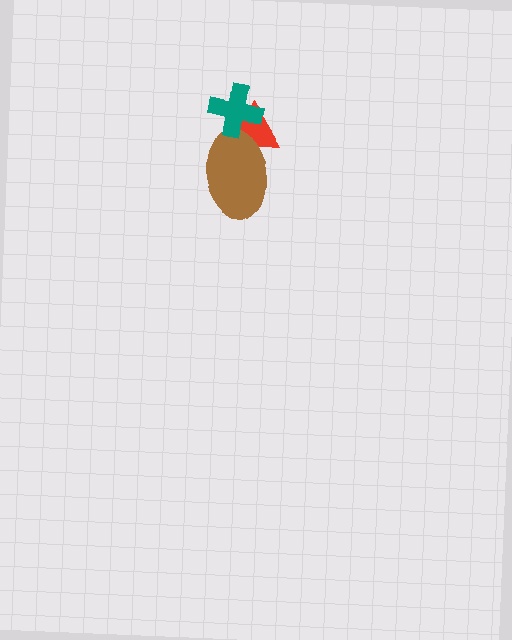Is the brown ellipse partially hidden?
Yes, it is partially covered by another shape.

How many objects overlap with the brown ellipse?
2 objects overlap with the brown ellipse.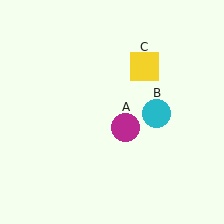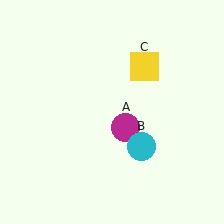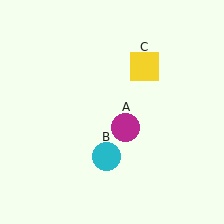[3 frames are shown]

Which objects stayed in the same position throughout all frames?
Magenta circle (object A) and yellow square (object C) remained stationary.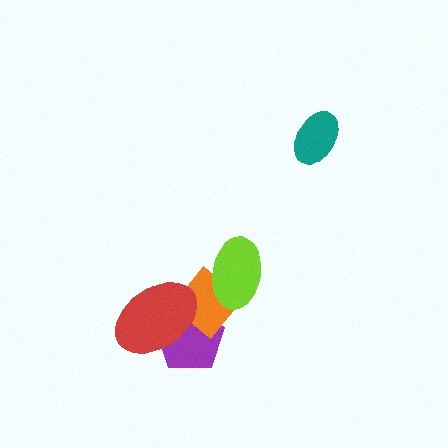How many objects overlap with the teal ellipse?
0 objects overlap with the teal ellipse.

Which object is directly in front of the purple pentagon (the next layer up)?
The orange diamond is directly in front of the purple pentagon.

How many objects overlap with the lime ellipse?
1 object overlaps with the lime ellipse.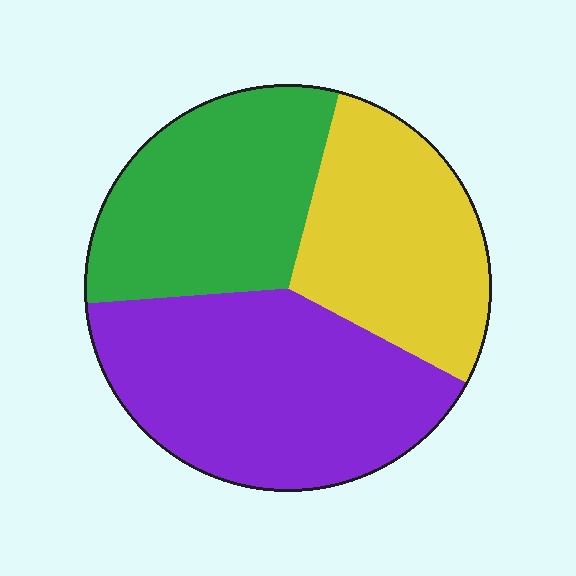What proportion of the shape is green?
Green takes up between a quarter and a half of the shape.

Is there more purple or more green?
Purple.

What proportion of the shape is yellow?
Yellow takes up about one quarter (1/4) of the shape.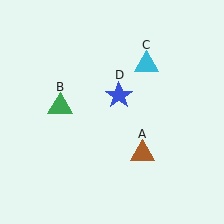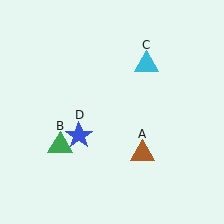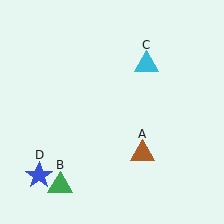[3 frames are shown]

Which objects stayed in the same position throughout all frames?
Brown triangle (object A) and cyan triangle (object C) remained stationary.